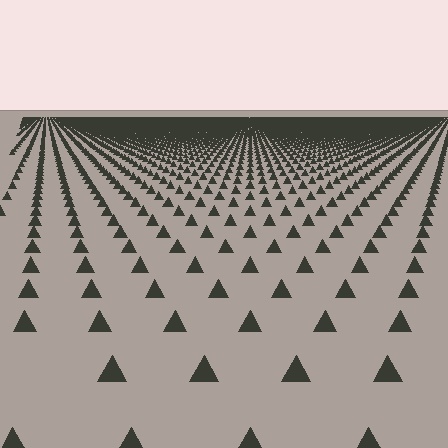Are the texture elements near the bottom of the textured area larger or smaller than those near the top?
Larger. Near the bottom, elements are closer to the viewer and appear at a bigger on-screen size.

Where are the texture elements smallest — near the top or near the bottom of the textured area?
Near the top.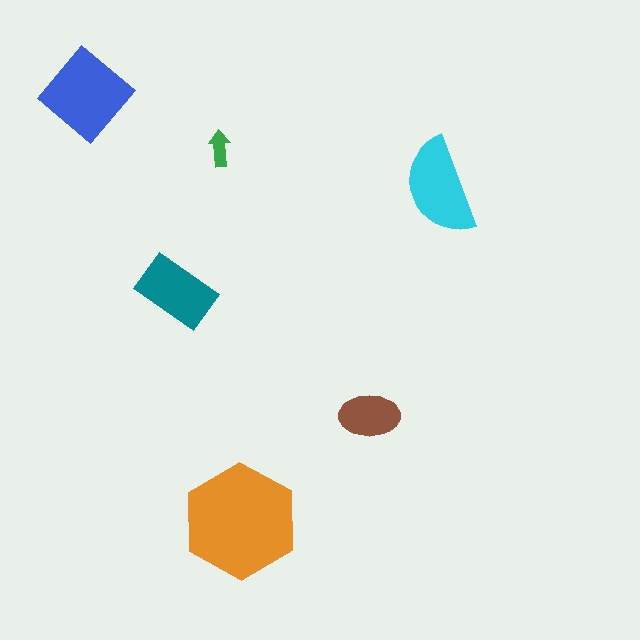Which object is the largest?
The orange hexagon.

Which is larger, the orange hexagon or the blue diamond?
The orange hexagon.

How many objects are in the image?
There are 6 objects in the image.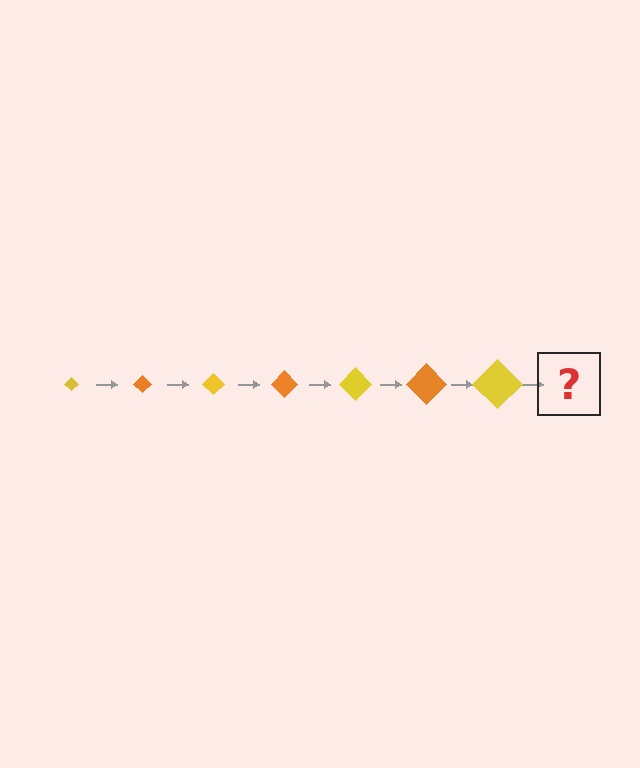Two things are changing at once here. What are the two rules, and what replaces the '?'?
The two rules are that the diamond grows larger each step and the color cycles through yellow and orange. The '?' should be an orange diamond, larger than the previous one.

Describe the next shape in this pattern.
It should be an orange diamond, larger than the previous one.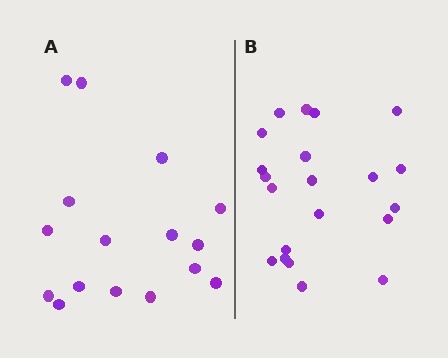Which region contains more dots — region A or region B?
Region B (the right region) has more dots.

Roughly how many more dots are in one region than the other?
Region B has about 5 more dots than region A.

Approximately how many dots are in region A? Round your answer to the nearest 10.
About 20 dots. (The exact count is 16, which rounds to 20.)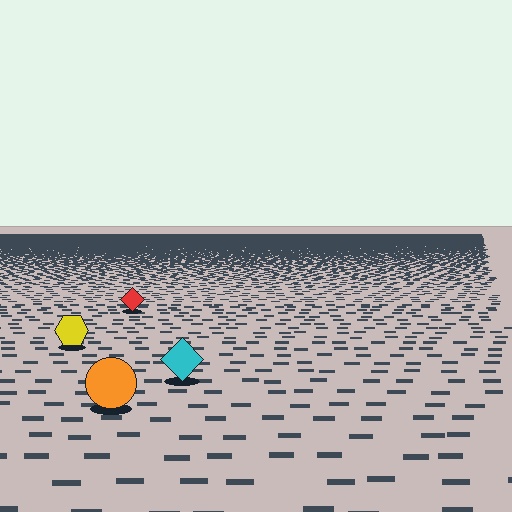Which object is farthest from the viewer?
The red diamond is farthest from the viewer. It appears smaller and the ground texture around it is denser.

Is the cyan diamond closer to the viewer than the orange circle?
No. The orange circle is closer — you can tell from the texture gradient: the ground texture is coarser near it.